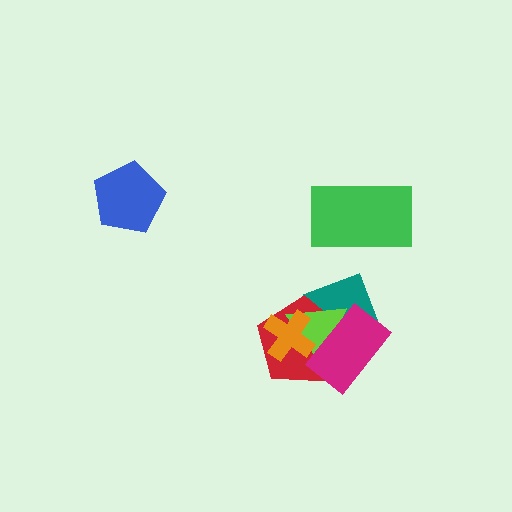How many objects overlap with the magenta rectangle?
3 objects overlap with the magenta rectangle.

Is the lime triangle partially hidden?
Yes, it is partially covered by another shape.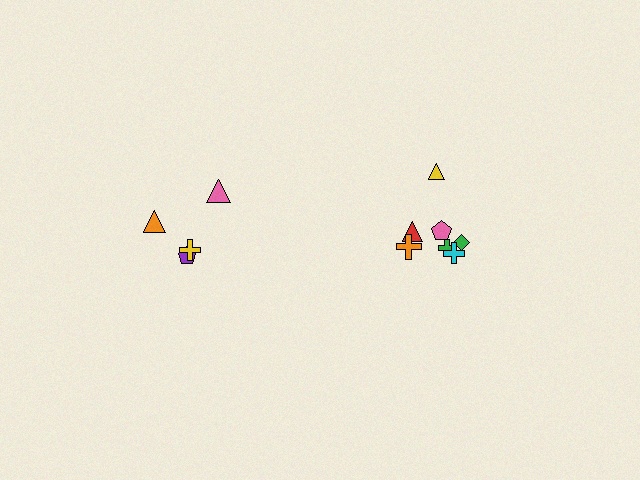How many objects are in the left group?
There are 4 objects.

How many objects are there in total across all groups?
There are 11 objects.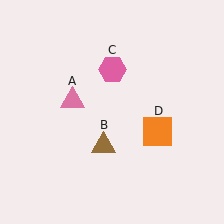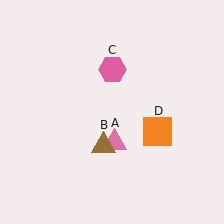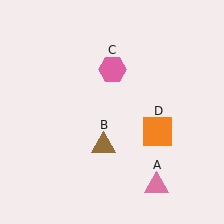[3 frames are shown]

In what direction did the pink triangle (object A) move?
The pink triangle (object A) moved down and to the right.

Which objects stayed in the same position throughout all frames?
Brown triangle (object B) and pink hexagon (object C) and orange square (object D) remained stationary.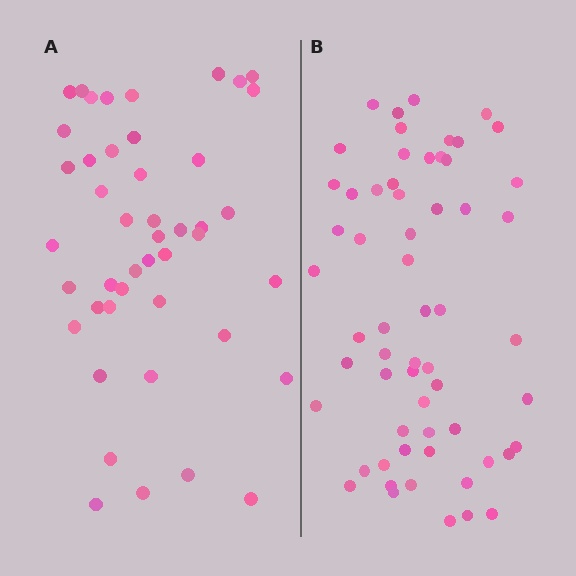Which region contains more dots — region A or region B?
Region B (the right region) has more dots.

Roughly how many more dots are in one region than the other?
Region B has approximately 15 more dots than region A.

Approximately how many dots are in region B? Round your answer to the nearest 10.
About 60 dots.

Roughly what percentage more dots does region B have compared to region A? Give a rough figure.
About 35% more.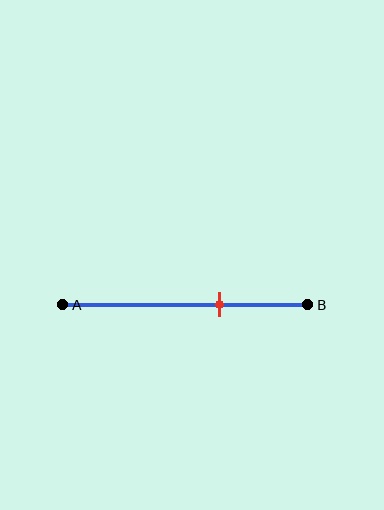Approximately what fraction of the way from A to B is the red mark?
The red mark is approximately 65% of the way from A to B.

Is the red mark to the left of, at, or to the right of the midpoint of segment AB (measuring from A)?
The red mark is to the right of the midpoint of segment AB.